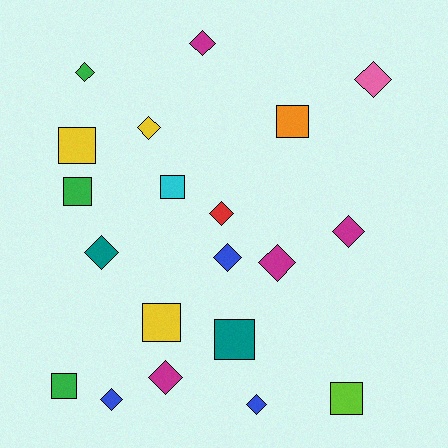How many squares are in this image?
There are 8 squares.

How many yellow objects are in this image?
There are 3 yellow objects.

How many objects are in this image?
There are 20 objects.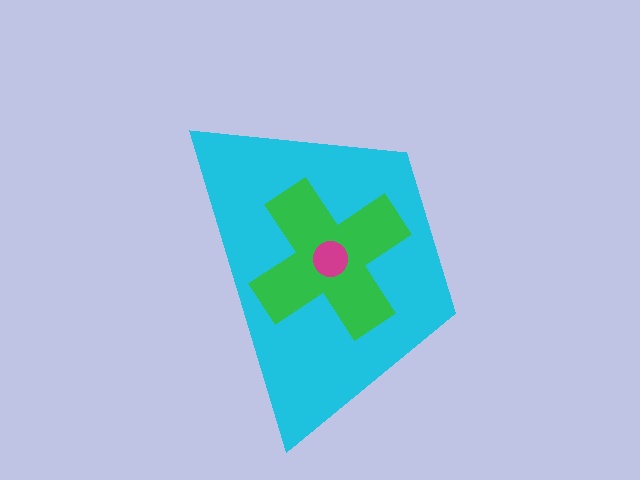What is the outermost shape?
The cyan trapezoid.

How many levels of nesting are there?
3.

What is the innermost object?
The magenta circle.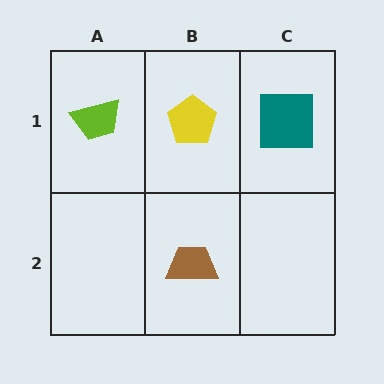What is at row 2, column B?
A brown trapezoid.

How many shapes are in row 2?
1 shape.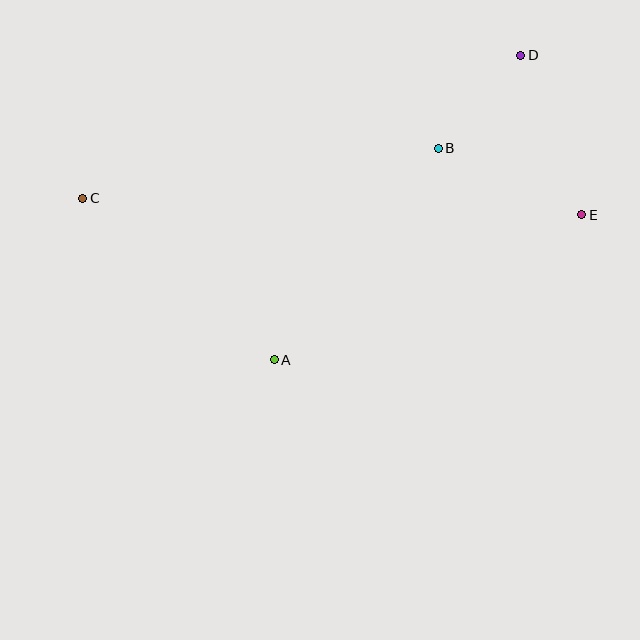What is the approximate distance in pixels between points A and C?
The distance between A and C is approximately 250 pixels.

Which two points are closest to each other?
Points B and D are closest to each other.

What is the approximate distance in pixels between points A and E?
The distance between A and E is approximately 340 pixels.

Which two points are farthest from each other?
Points C and E are farthest from each other.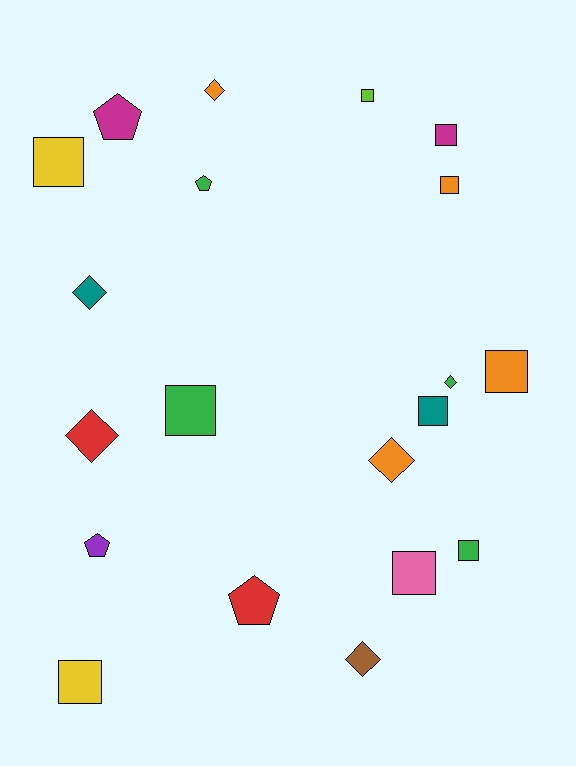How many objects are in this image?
There are 20 objects.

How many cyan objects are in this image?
There are no cyan objects.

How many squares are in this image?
There are 10 squares.